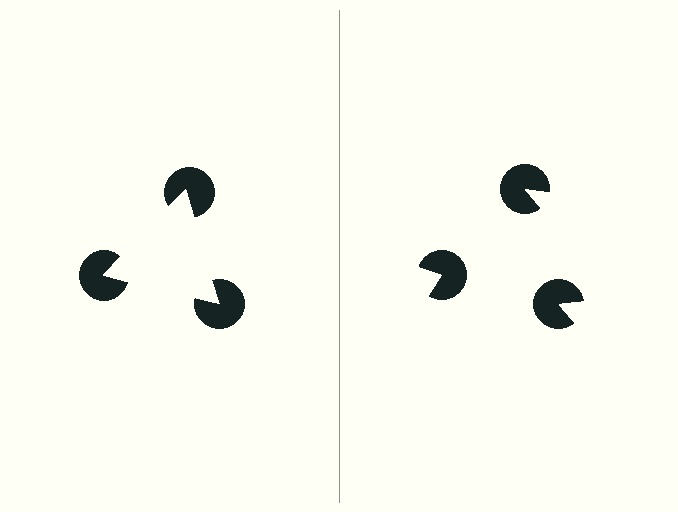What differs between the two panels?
The pac-man discs are positioned identically on both sides; only the wedge orientations differ. On the left they align to a triangle; on the right they are misaligned.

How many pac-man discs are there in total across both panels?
6 — 3 on each side.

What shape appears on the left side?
An illusory triangle.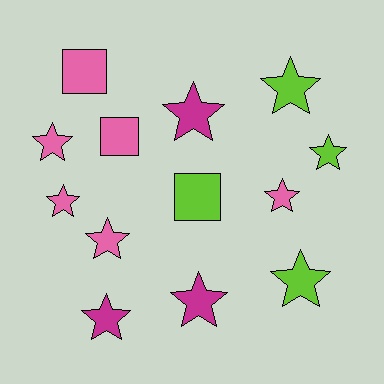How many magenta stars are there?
There are 3 magenta stars.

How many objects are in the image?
There are 13 objects.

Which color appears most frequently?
Pink, with 6 objects.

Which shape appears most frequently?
Star, with 10 objects.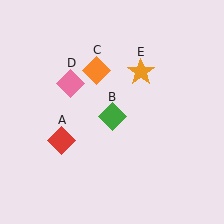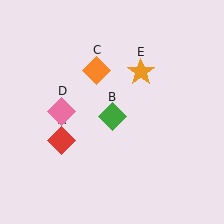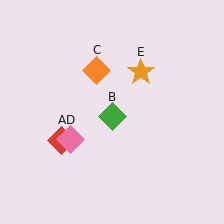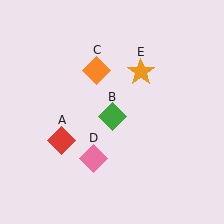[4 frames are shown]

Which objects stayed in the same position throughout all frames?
Red diamond (object A) and green diamond (object B) and orange diamond (object C) and orange star (object E) remained stationary.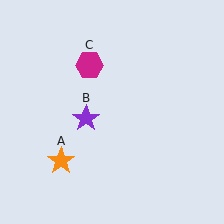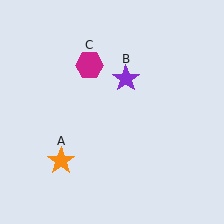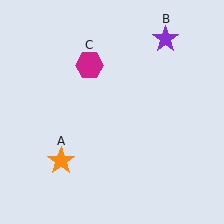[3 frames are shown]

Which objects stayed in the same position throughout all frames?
Orange star (object A) and magenta hexagon (object C) remained stationary.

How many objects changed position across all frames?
1 object changed position: purple star (object B).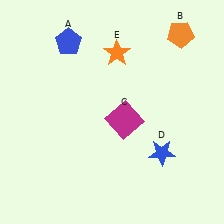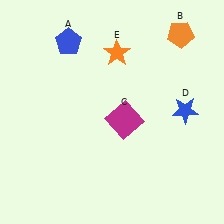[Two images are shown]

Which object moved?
The blue star (D) moved up.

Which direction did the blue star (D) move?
The blue star (D) moved up.